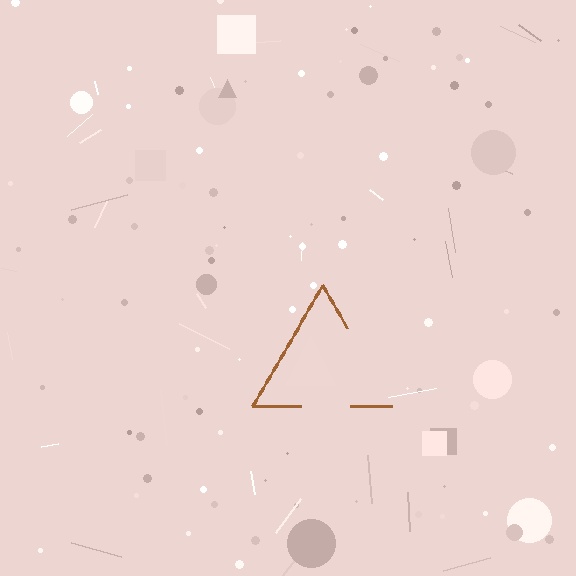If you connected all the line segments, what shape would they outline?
They would outline a triangle.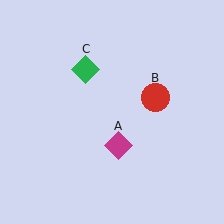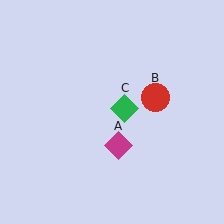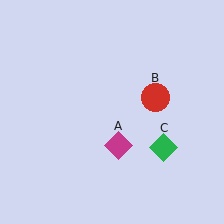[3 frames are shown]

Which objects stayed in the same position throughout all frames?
Magenta diamond (object A) and red circle (object B) remained stationary.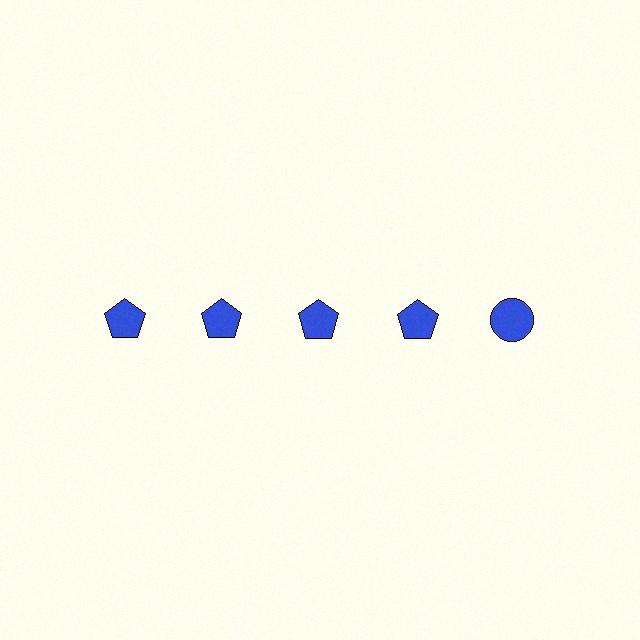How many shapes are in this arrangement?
There are 5 shapes arranged in a grid pattern.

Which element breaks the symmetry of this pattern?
The blue circle in the top row, rightmost column breaks the symmetry. All other shapes are blue pentagons.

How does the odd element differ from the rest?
It has a different shape: circle instead of pentagon.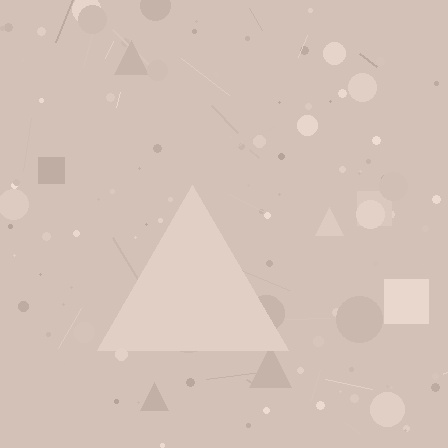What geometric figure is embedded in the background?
A triangle is embedded in the background.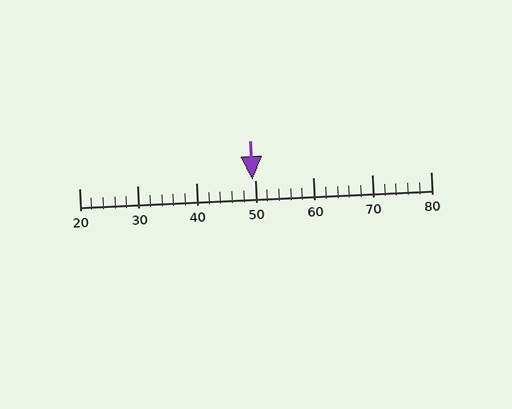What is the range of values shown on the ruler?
The ruler shows values from 20 to 80.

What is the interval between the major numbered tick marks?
The major tick marks are spaced 10 units apart.